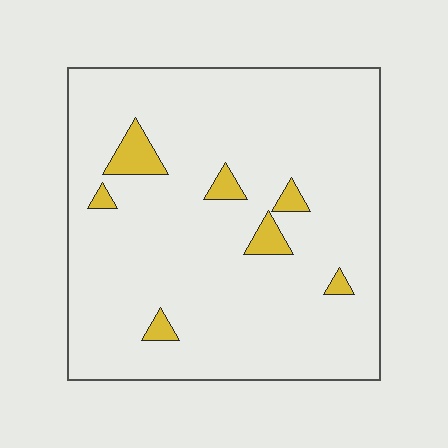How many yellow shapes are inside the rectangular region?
7.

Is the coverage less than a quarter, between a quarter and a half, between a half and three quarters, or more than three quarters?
Less than a quarter.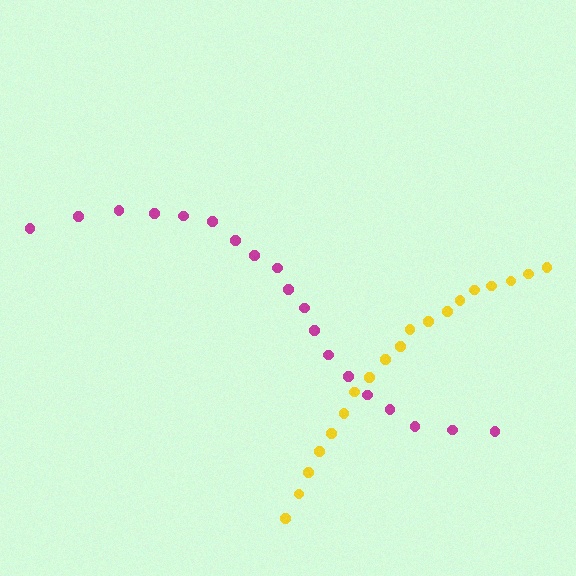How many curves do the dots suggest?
There are 2 distinct paths.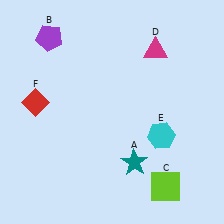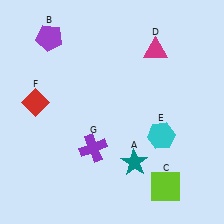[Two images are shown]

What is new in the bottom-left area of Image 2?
A purple cross (G) was added in the bottom-left area of Image 2.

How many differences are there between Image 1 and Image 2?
There is 1 difference between the two images.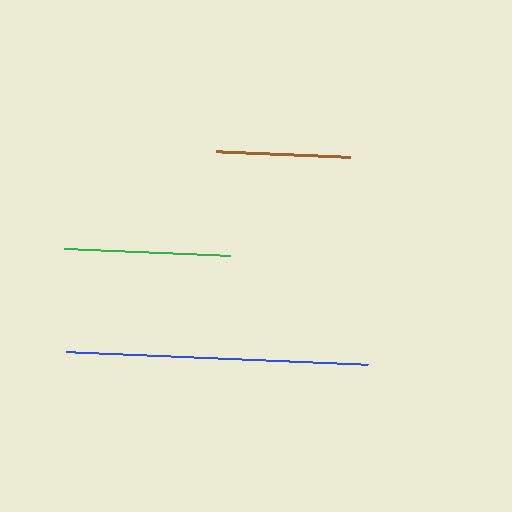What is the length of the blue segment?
The blue segment is approximately 302 pixels long.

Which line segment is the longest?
The blue line is the longest at approximately 302 pixels.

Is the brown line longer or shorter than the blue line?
The blue line is longer than the brown line.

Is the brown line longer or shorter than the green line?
The green line is longer than the brown line.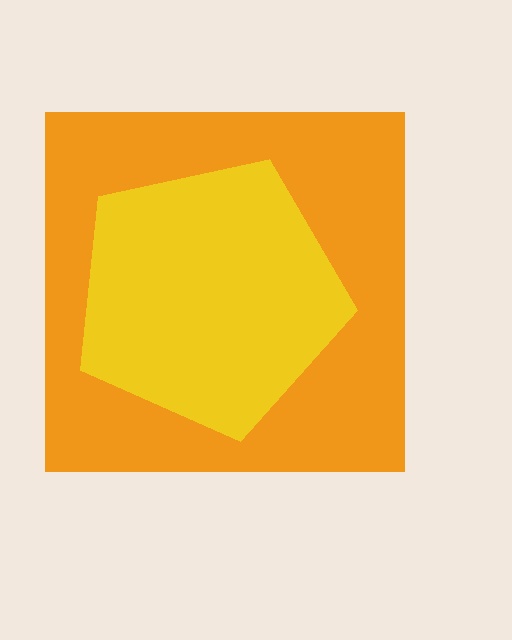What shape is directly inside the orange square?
The yellow pentagon.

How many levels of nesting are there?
2.